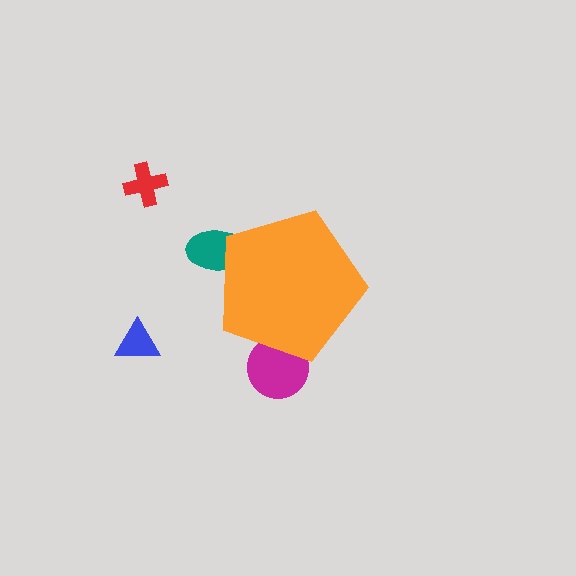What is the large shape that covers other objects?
An orange pentagon.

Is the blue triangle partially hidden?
No, the blue triangle is fully visible.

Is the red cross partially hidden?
No, the red cross is fully visible.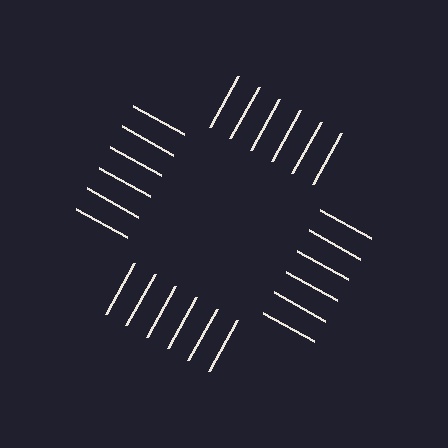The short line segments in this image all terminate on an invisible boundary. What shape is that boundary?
An illusory square — the line segments terminate on its edges but no continuous stroke is drawn.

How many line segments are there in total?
24 — 6 along each of the 4 edges.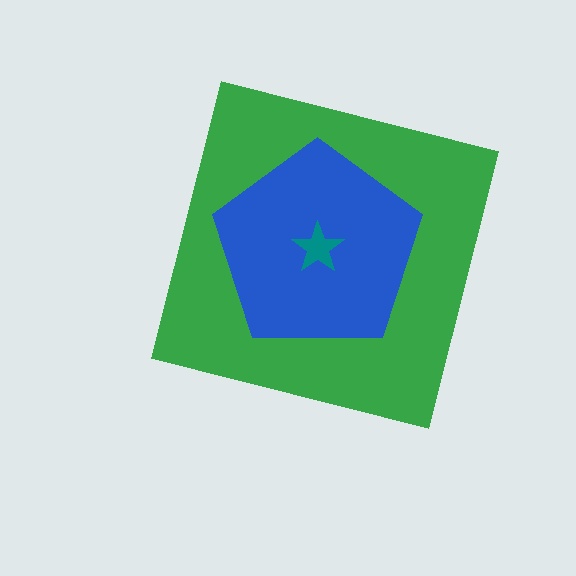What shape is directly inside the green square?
The blue pentagon.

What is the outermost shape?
The green square.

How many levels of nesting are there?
3.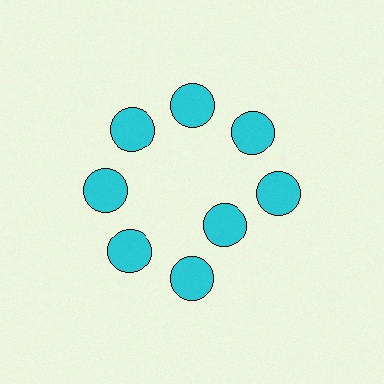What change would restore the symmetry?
The symmetry would be restored by moving it outward, back onto the ring so that all 8 circles sit at equal angles and equal distance from the center.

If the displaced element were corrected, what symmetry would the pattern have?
It would have 8-fold rotational symmetry — the pattern would map onto itself every 45 degrees.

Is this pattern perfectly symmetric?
No. The 8 cyan circles are arranged in a ring, but one element near the 4 o'clock position is pulled inward toward the center, breaking the 8-fold rotational symmetry.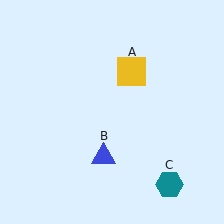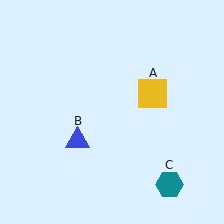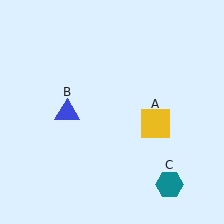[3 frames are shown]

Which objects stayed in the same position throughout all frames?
Teal hexagon (object C) remained stationary.